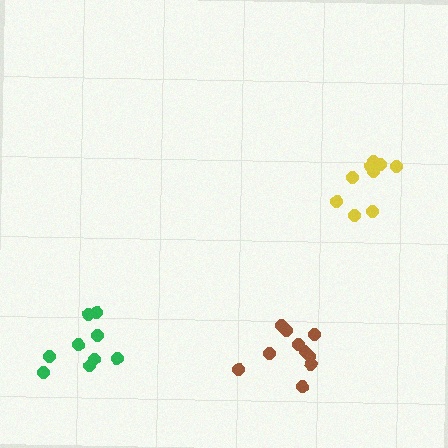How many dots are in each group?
Group 1: 10 dots, Group 2: 9 dots, Group 3: 9 dots (28 total).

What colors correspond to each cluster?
The clusters are colored: brown, yellow, green.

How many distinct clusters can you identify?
There are 3 distinct clusters.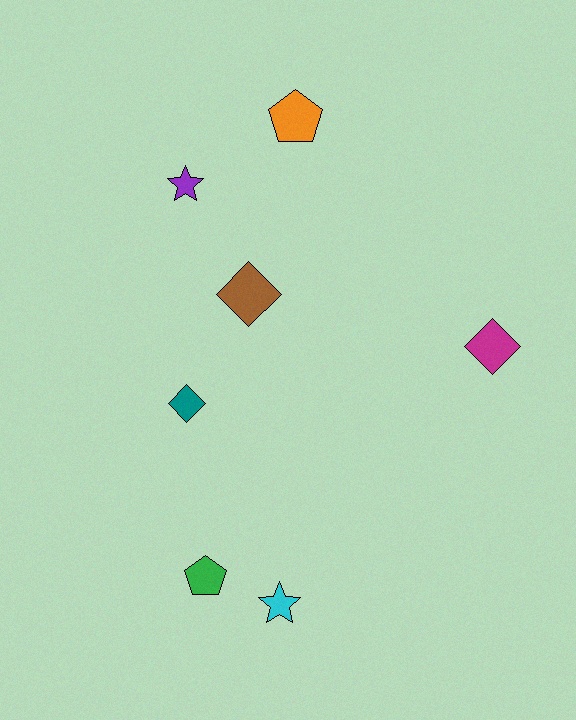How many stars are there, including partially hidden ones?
There are 2 stars.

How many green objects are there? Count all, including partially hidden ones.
There is 1 green object.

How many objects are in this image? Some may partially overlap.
There are 7 objects.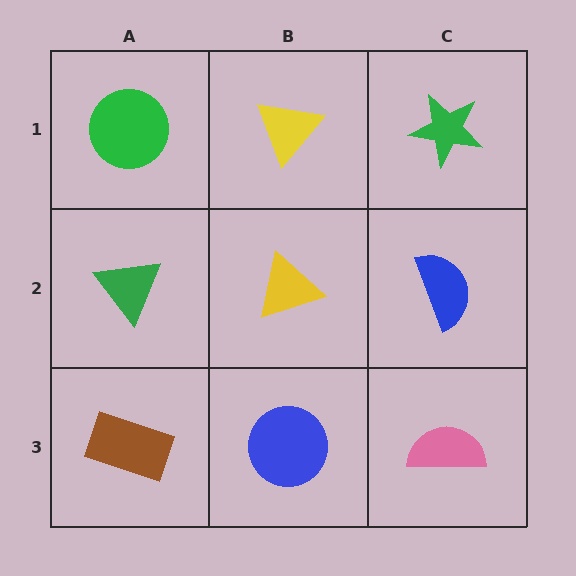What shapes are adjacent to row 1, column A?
A green triangle (row 2, column A), a yellow triangle (row 1, column B).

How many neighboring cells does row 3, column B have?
3.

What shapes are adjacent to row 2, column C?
A green star (row 1, column C), a pink semicircle (row 3, column C), a yellow triangle (row 2, column B).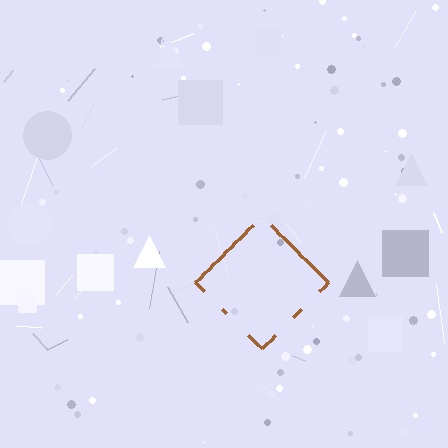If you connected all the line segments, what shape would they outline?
They would outline a diamond.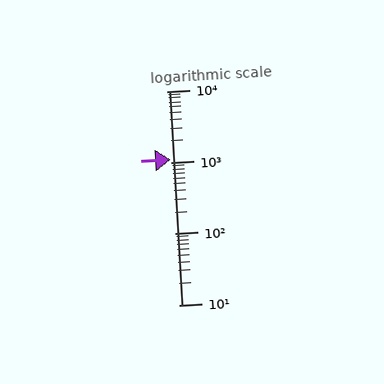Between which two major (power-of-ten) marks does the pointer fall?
The pointer is between 1000 and 10000.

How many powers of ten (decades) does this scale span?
The scale spans 3 decades, from 10 to 10000.